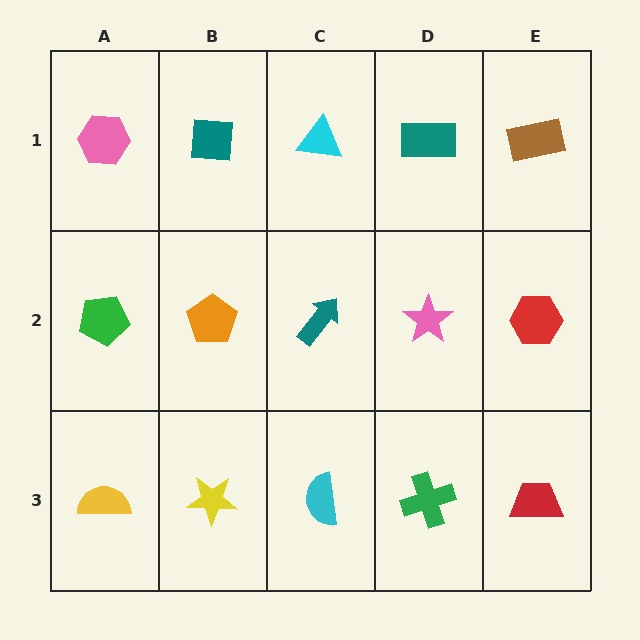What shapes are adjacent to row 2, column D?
A teal rectangle (row 1, column D), a green cross (row 3, column D), a teal arrow (row 2, column C), a red hexagon (row 2, column E).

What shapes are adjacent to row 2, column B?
A teal square (row 1, column B), a yellow star (row 3, column B), a green pentagon (row 2, column A), a teal arrow (row 2, column C).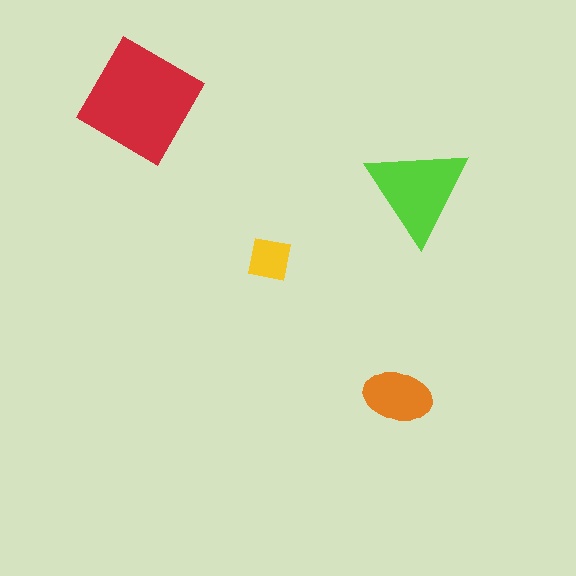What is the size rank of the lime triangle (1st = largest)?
2nd.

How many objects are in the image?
There are 4 objects in the image.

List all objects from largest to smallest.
The red diamond, the lime triangle, the orange ellipse, the yellow square.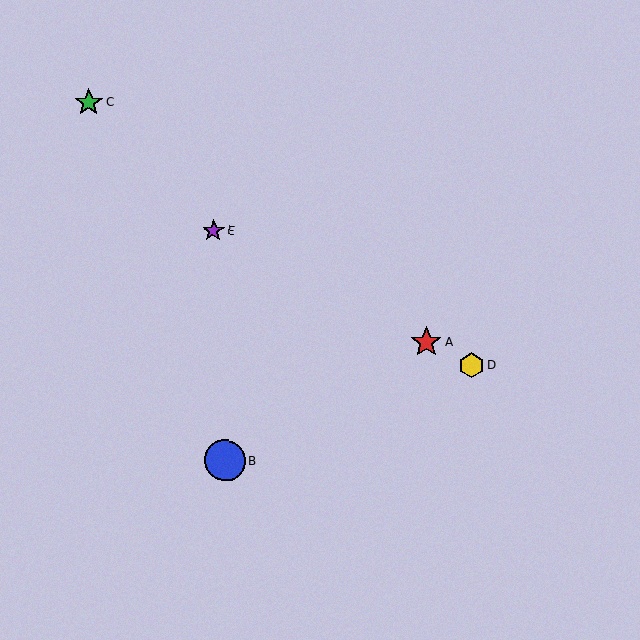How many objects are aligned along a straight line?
3 objects (A, D, E) are aligned along a straight line.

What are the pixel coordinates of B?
Object B is at (225, 460).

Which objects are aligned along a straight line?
Objects A, D, E are aligned along a straight line.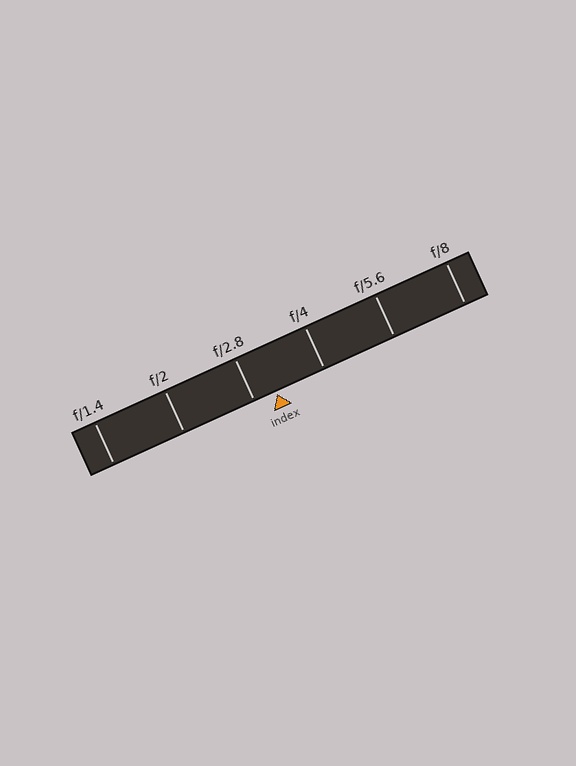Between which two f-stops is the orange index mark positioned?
The index mark is between f/2.8 and f/4.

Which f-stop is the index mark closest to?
The index mark is closest to f/2.8.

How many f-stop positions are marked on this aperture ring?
There are 6 f-stop positions marked.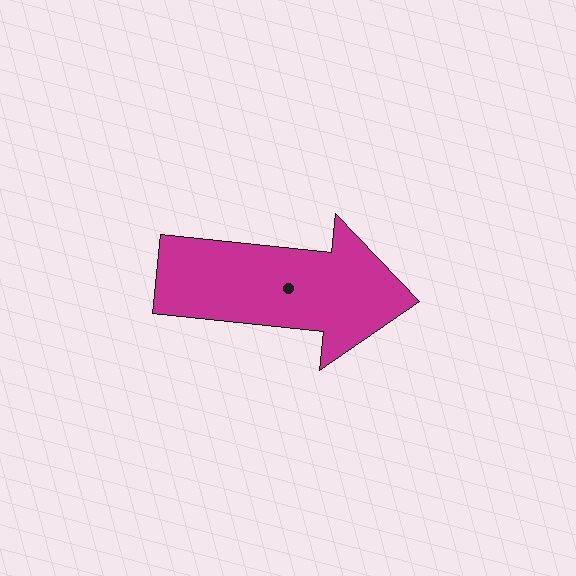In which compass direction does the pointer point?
East.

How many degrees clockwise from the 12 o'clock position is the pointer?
Approximately 96 degrees.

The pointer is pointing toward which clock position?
Roughly 3 o'clock.